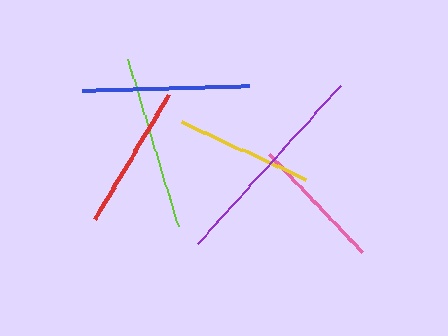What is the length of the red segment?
The red segment is approximately 144 pixels long.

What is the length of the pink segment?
The pink segment is approximately 136 pixels long.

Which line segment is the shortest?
The pink line is the shortest at approximately 136 pixels.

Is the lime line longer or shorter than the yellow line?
The lime line is longer than the yellow line.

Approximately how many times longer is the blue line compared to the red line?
The blue line is approximately 1.2 times the length of the red line.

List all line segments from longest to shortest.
From longest to shortest: purple, lime, blue, red, yellow, pink.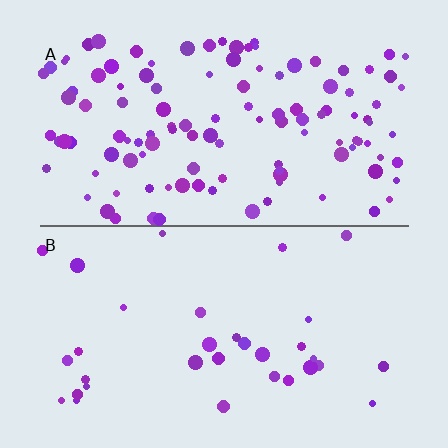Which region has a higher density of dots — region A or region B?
A (the top).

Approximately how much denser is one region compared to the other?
Approximately 3.5× — region A over region B.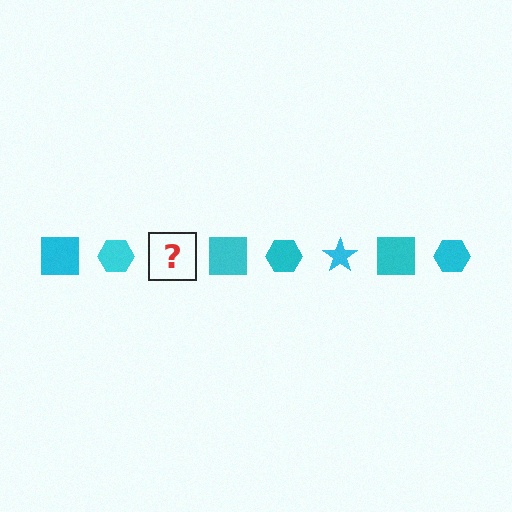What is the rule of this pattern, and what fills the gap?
The rule is that the pattern cycles through square, hexagon, star shapes in cyan. The gap should be filled with a cyan star.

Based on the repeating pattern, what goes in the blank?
The blank should be a cyan star.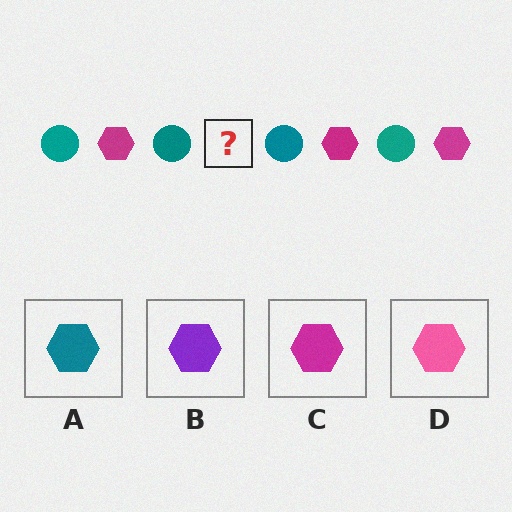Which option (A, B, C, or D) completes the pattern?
C.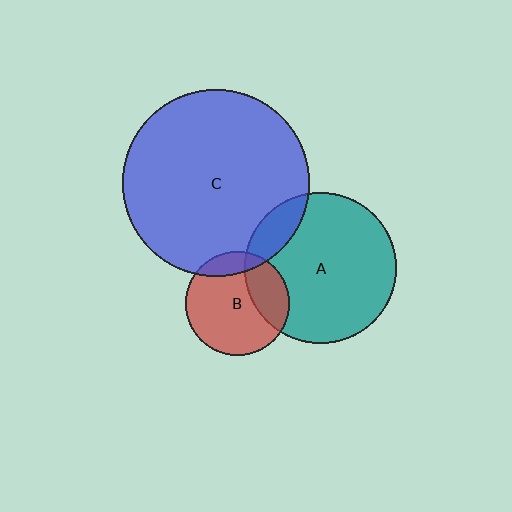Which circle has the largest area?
Circle C (blue).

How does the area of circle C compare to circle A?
Approximately 1.5 times.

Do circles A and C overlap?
Yes.